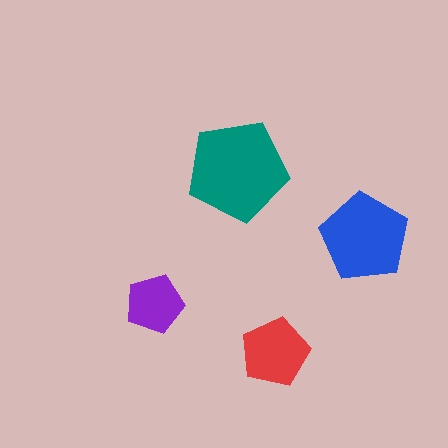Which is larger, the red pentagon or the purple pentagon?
The red one.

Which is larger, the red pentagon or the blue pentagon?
The blue one.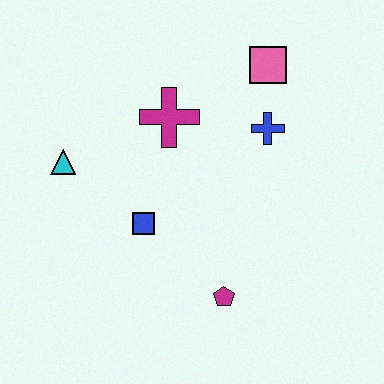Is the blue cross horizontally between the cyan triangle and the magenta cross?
No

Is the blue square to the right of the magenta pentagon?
No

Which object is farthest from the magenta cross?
The magenta pentagon is farthest from the magenta cross.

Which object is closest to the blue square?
The cyan triangle is closest to the blue square.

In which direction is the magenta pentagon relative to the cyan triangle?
The magenta pentagon is to the right of the cyan triangle.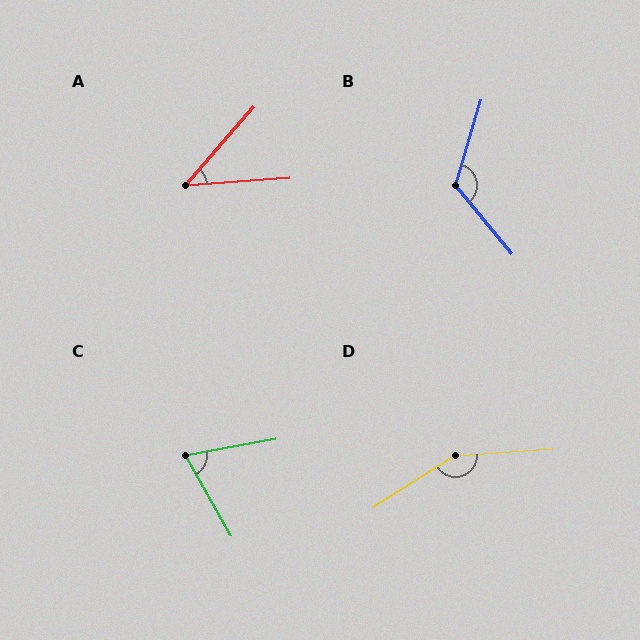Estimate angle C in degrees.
Approximately 71 degrees.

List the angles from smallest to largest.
A (45°), C (71°), B (124°), D (151°).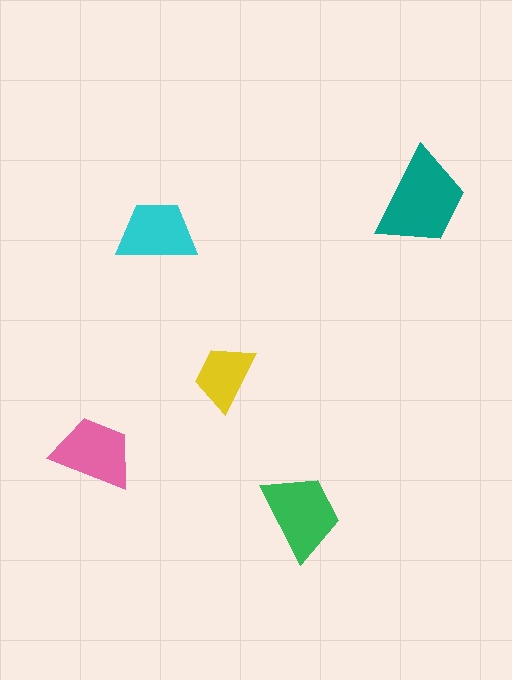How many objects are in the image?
There are 5 objects in the image.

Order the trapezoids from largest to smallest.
the teal one, the green one, the pink one, the cyan one, the yellow one.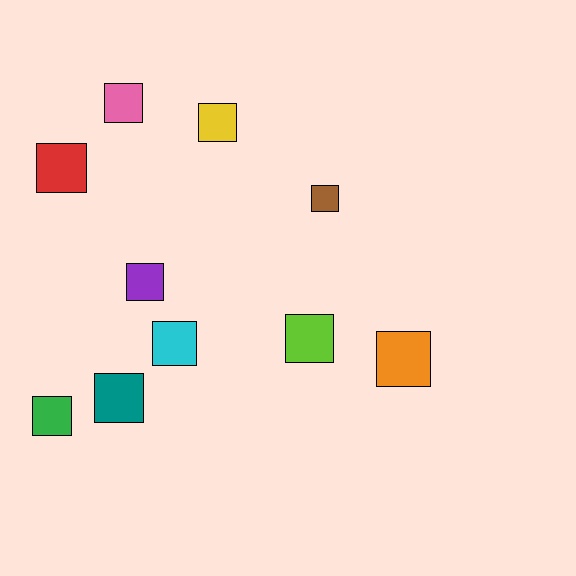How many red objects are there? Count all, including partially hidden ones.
There is 1 red object.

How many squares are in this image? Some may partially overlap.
There are 10 squares.